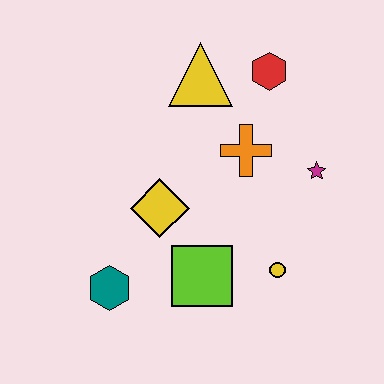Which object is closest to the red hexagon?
The yellow triangle is closest to the red hexagon.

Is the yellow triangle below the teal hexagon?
No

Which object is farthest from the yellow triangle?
The teal hexagon is farthest from the yellow triangle.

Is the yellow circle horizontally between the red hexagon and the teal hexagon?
No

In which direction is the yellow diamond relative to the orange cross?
The yellow diamond is to the left of the orange cross.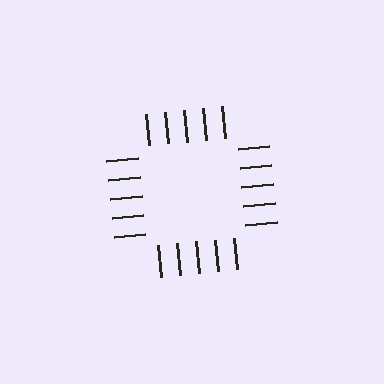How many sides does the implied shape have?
4 sides — the line-ends trace a square.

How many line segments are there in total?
20 — 5 along each of the 4 edges.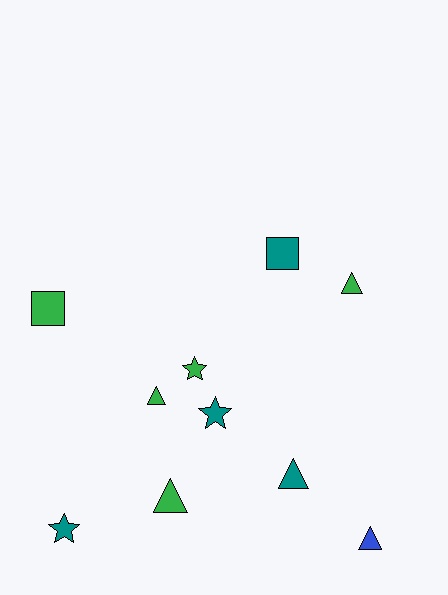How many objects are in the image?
There are 10 objects.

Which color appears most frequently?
Green, with 5 objects.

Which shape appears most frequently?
Triangle, with 5 objects.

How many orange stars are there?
There are no orange stars.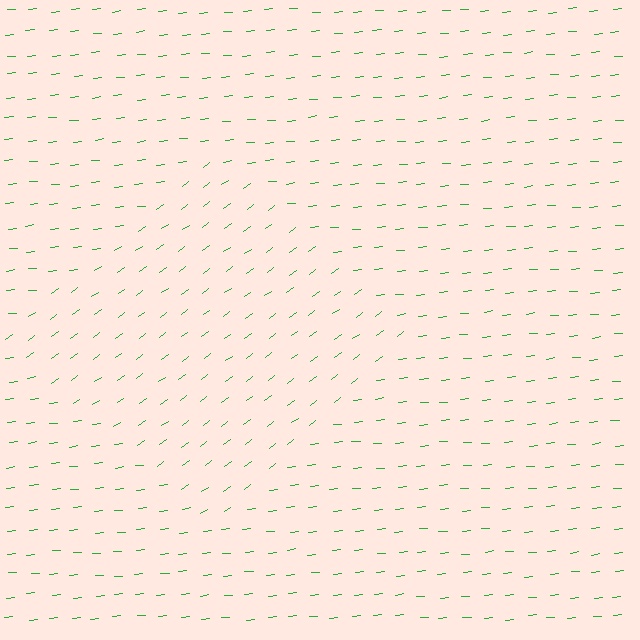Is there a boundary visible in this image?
Yes, there is a texture boundary formed by a change in line orientation.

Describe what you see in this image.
The image is filled with small green line segments. A diamond region in the image has lines oriented differently from the surrounding lines, creating a visible texture boundary.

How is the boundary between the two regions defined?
The boundary is defined purely by a change in line orientation (approximately 30 degrees difference). All lines are the same color and thickness.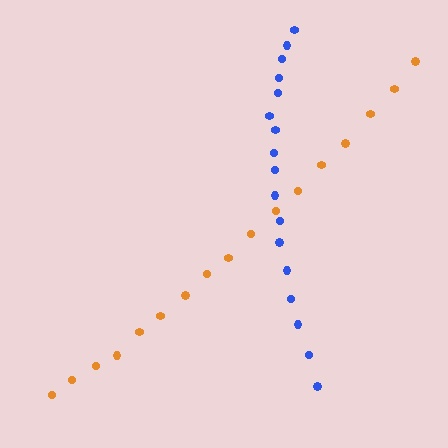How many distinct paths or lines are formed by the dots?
There are 2 distinct paths.